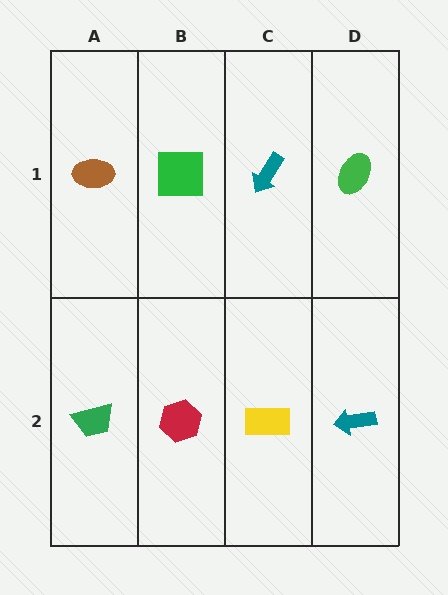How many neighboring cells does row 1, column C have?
3.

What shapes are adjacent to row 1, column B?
A red hexagon (row 2, column B), a brown ellipse (row 1, column A), a teal arrow (row 1, column C).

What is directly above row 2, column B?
A green square.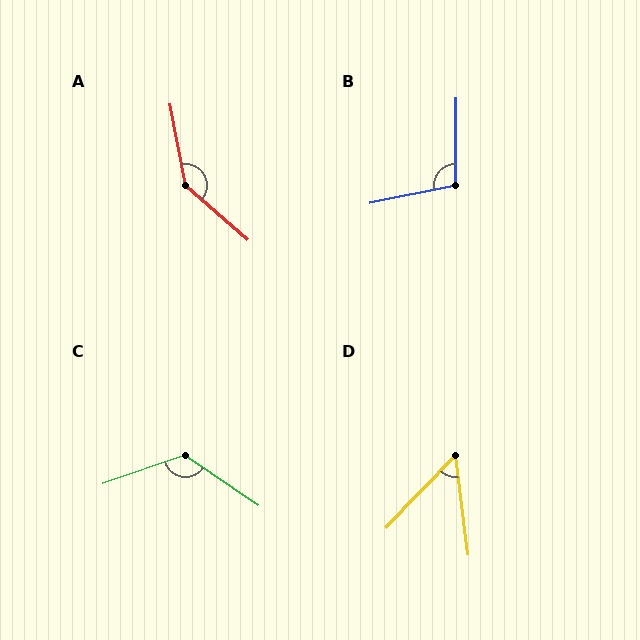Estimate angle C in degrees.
Approximately 126 degrees.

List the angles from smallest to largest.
D (51°), B (102°), C (126°), A (142°).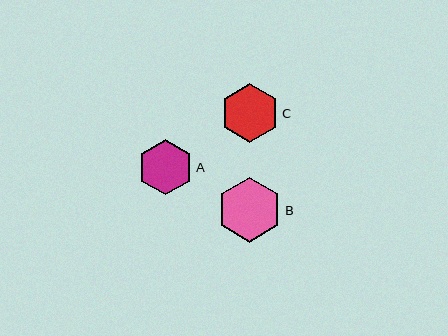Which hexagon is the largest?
Hexagon B is the largest with a size of approximately 65 pixels.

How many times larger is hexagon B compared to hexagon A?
Hexagon B is approximately 1.2 times the size of hexagon A.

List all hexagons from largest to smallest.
From largest to smallest: B, C, A.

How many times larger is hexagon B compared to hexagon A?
Hexagon B is approximately 1.2 times the size of hexagon A.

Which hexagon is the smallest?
Hexagon A is the smallest with a size of approximately 55 pixels.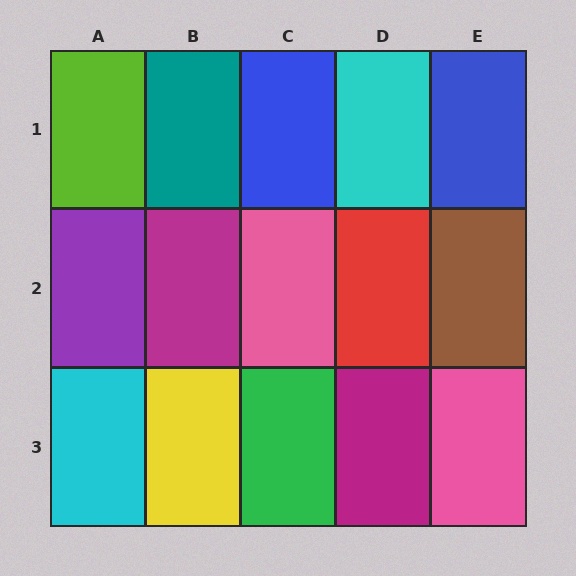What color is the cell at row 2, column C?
Pink.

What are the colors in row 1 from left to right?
Lime, teal, blue, cyan, blue.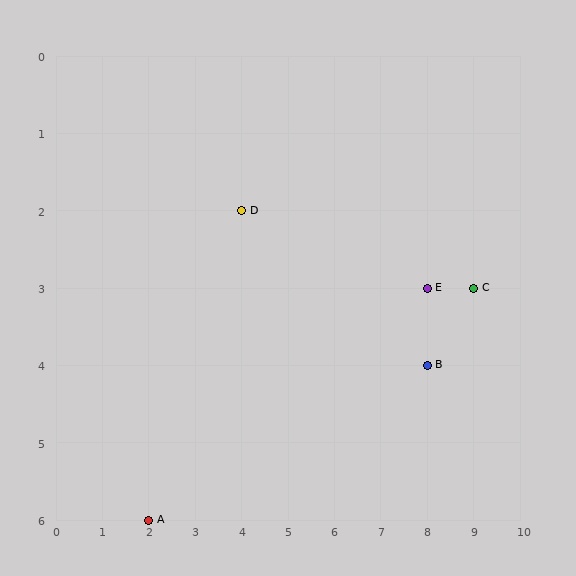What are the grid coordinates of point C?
Point C is at grid coordinates (9, 3).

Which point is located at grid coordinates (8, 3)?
Point E is at (8, 3).